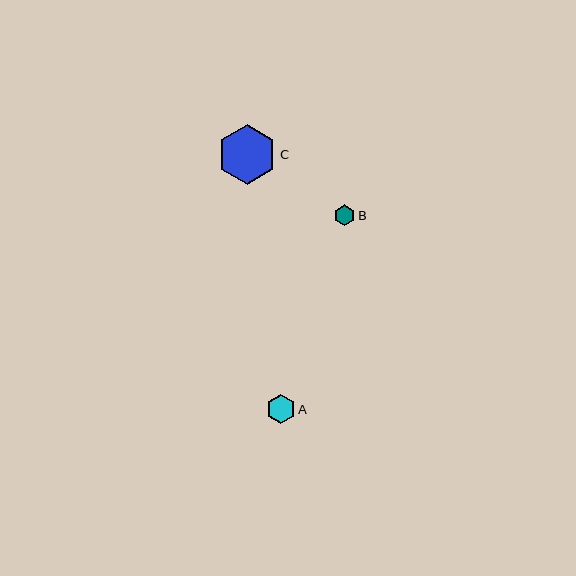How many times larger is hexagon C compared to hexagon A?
Hexagon C is approximately 2.0 times the size of hexagon A.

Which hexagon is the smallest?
Hexagon B is the smallest with a size of approximately 21 pixels.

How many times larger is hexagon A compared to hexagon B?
Hexagon A is approximately 1.4 times the size of hexagon B.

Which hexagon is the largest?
Hexagon C is the largest with a size of approximately 60 pixels.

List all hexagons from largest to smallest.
From largest to smallest: C, A, B.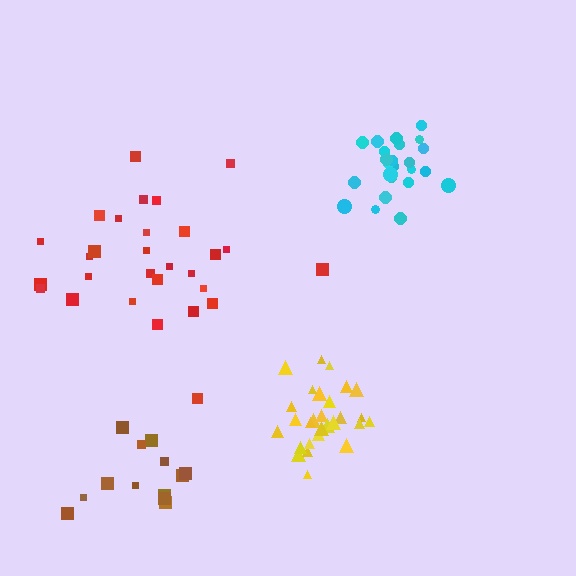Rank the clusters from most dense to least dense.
yellow, cyan, brown, red.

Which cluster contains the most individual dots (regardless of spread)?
Red (29).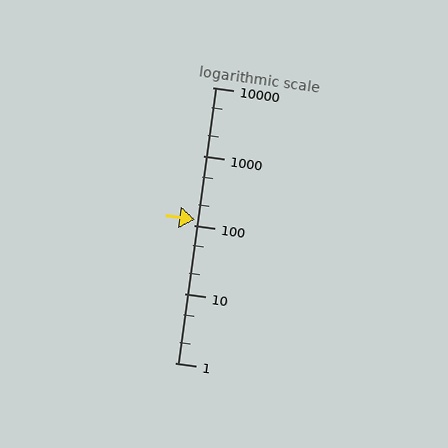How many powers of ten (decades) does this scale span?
The scale spans 4 decades, from 1 to 10000.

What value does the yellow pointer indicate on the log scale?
The pointer indicates approximately 120.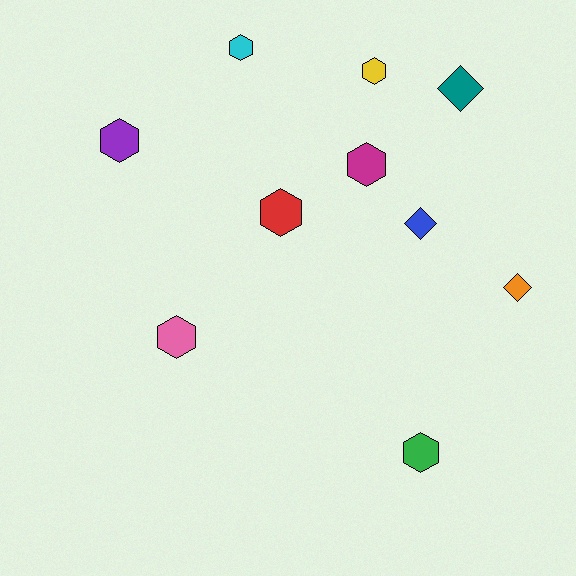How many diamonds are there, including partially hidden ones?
There are 3 diamonds.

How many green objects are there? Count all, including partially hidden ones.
There is 1 green object.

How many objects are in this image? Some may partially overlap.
There are 10 objects.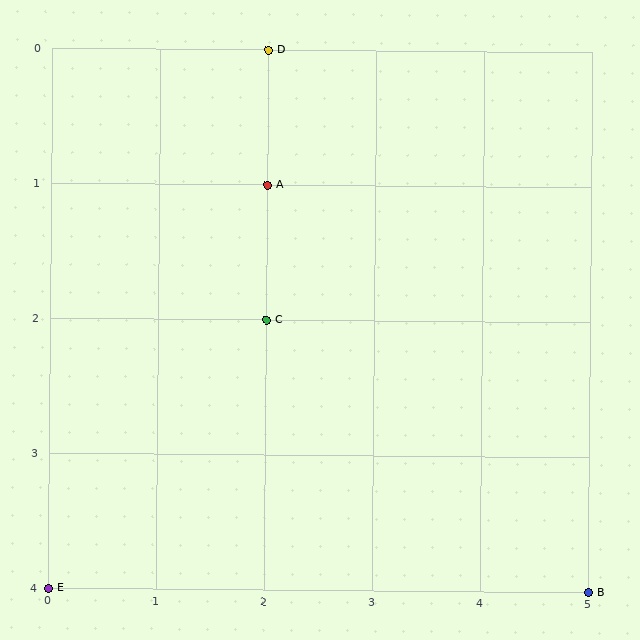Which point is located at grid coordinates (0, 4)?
Point E is at (0, 4).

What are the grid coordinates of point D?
Point D is at grid coordinates (2, 0).